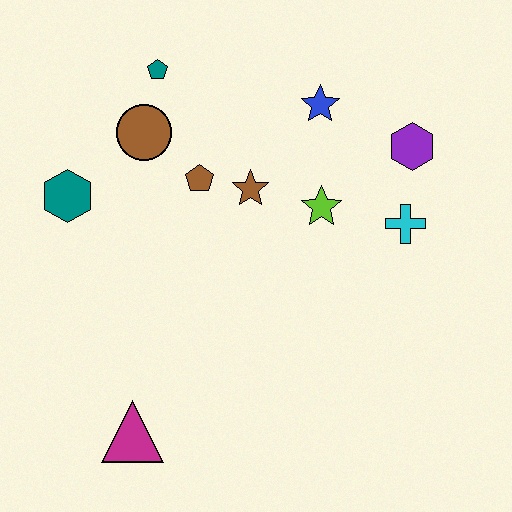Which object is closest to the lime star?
The brown star is closest to the lime star.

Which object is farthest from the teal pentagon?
The magenta triangle is farthest from the teal pentagon.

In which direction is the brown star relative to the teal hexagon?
The brown star is to the right of the teal hexagon.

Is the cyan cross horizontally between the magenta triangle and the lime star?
No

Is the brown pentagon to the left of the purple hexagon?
Yes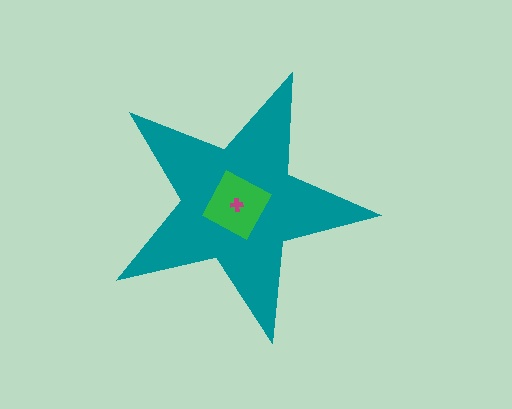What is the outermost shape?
The teal star.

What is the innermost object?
The magenta cross.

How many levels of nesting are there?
3.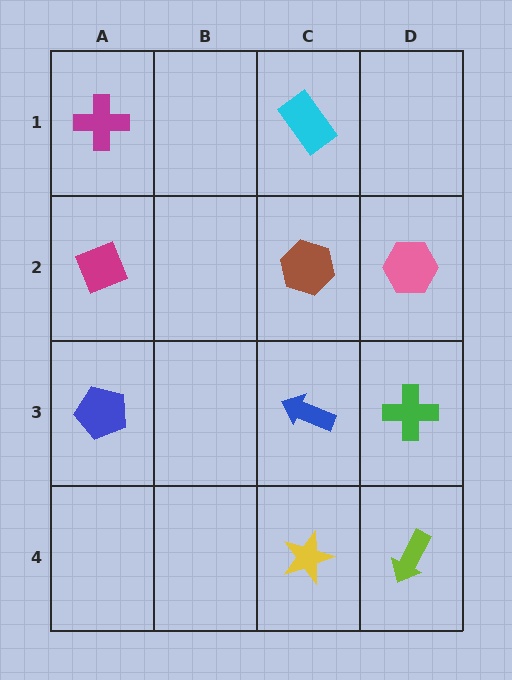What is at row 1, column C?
A cyan rectangle.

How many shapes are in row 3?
3 shapes.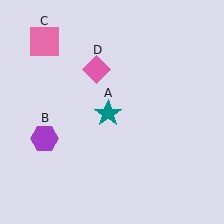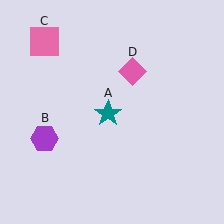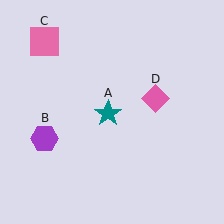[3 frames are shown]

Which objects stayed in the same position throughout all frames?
Teal star (object A) and purple hexagon (object B) and pink square (object C) remained stationary.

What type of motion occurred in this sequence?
The pink diamond (object D) rotated clockwise around the center of the scene.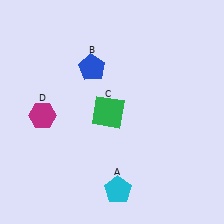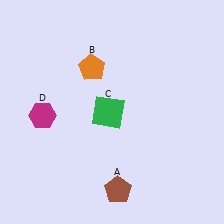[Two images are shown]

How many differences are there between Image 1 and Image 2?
There are 2 differences between the two images.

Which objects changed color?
A changed from cyan to brown. B changed from blue to orange.